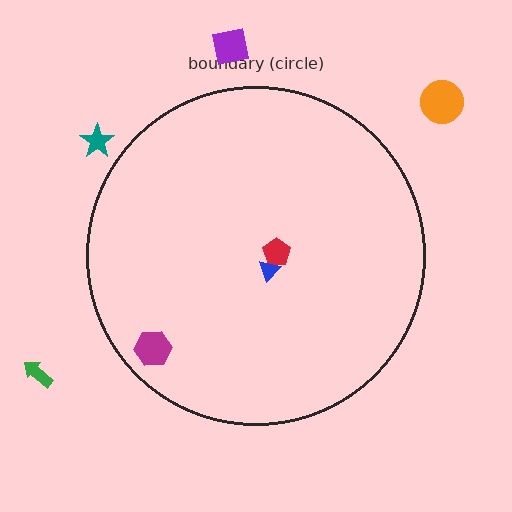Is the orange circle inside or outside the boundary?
Outside.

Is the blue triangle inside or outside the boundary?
Inside.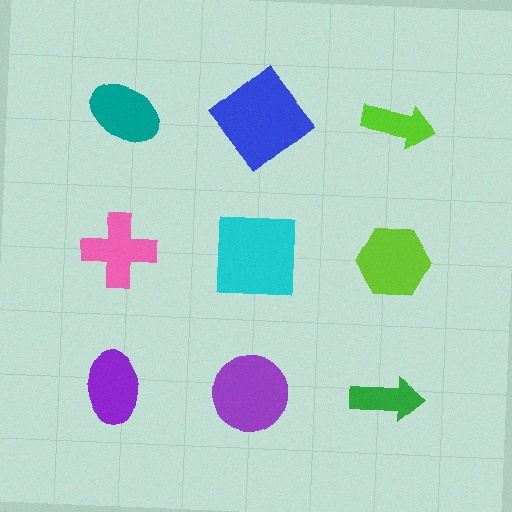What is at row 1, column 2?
A blue diamond.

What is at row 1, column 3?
A lime arrow.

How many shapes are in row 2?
3 shapes.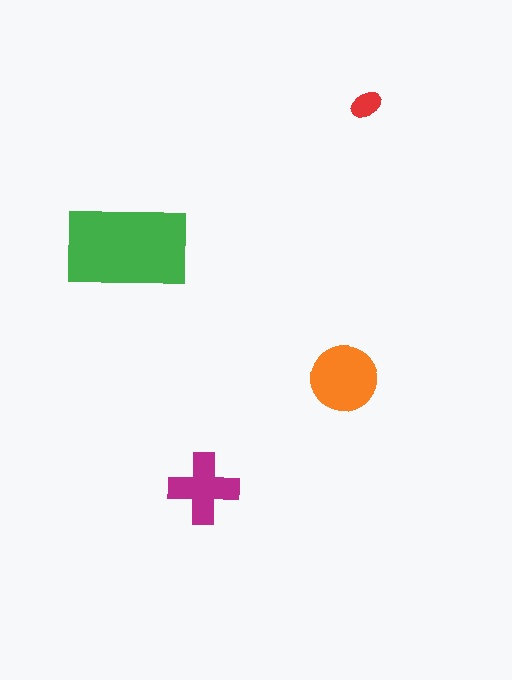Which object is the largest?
The green rectangle.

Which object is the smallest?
The red ellipse.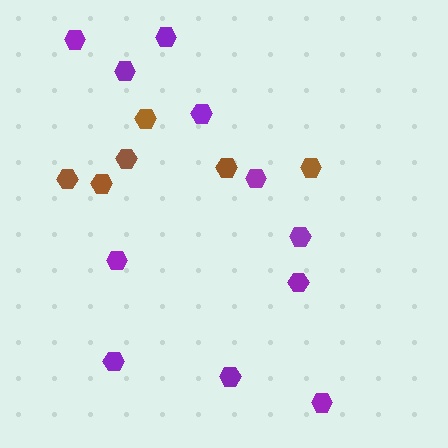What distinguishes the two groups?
There are 2 groups: one group of purple hexagons (11) and one group of brown hexagons (6).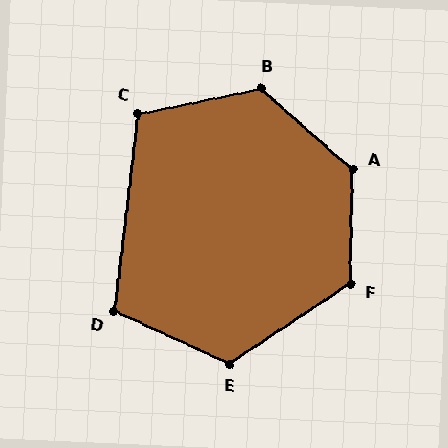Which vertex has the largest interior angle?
A, at approximately 130 degrees.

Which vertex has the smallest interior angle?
D, at approximately 108 degrees.